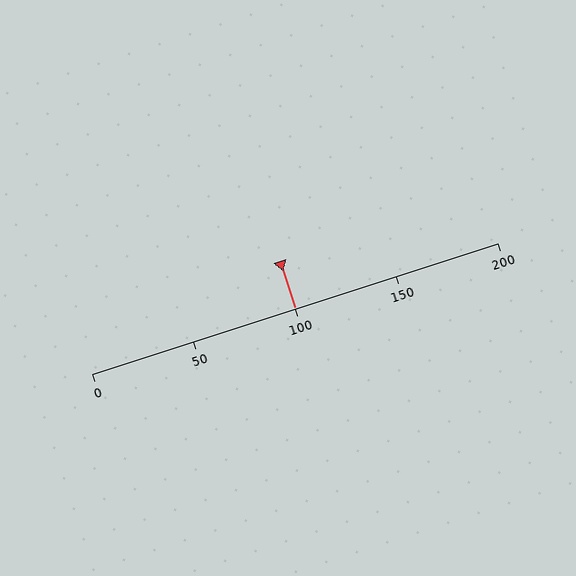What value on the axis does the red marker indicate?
The marker indicates approximately 100.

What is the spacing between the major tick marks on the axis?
The major ticks are spaced 50 apart.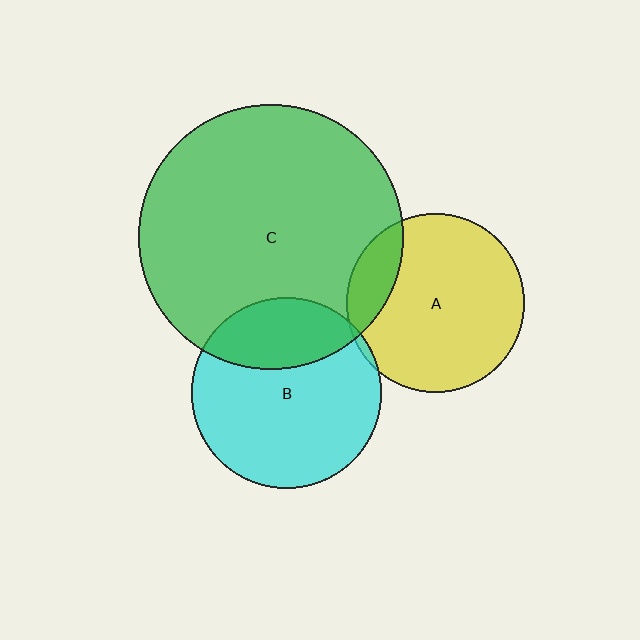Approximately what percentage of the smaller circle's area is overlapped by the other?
Approximately 5%.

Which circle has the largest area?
Circle C (green).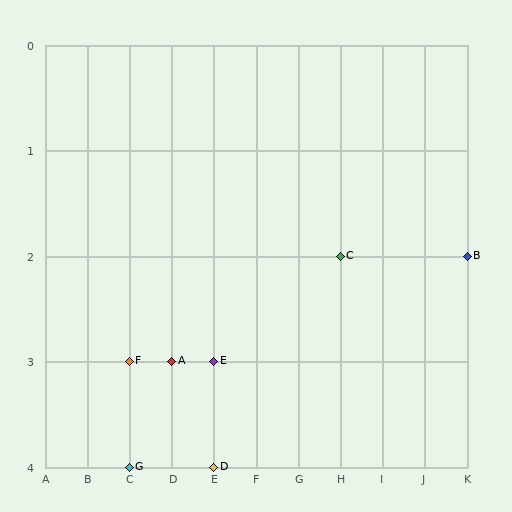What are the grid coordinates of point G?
Point G is at grid coordinates (C, 4).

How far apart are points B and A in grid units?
Points B and A are 7 columns and 1 row apart (about 7.1 grid units diagonally).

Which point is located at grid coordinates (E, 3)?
Point E is at (E, 3).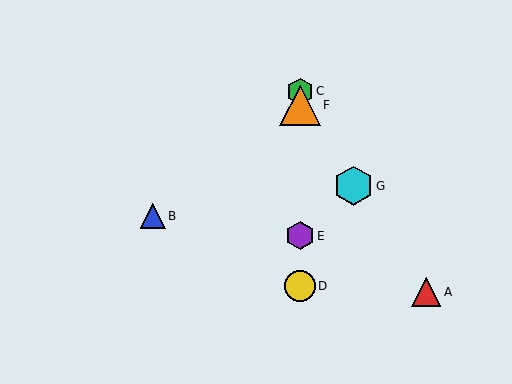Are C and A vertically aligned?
No, C is at x≈300 and A is at x≈426.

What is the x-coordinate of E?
Object E is at x≈300.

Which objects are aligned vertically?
Objects C, D, E, F are aligned vertically.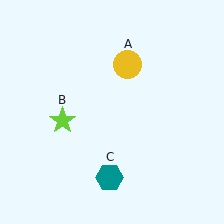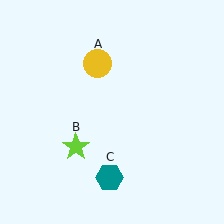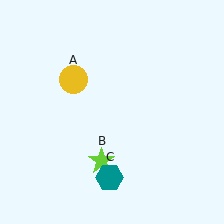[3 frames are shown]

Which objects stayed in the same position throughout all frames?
Teal hexagon (object C) remained stationary.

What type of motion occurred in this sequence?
The yellow circle (object A), lime star (object B) rotated counterclockwise around the center of the scene.